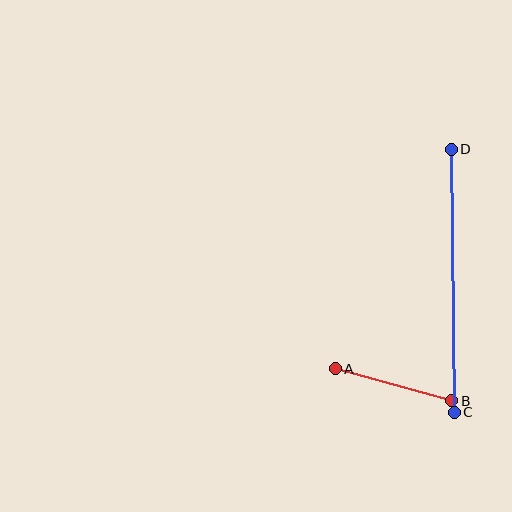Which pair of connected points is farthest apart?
Points C and D are farthest apart.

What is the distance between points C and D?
The distance is approximately 263 pixels.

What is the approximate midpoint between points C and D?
The midpoint is at approximately (453, 281) pixels.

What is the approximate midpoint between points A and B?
The midpoint is at approximately (394, 385) pixels.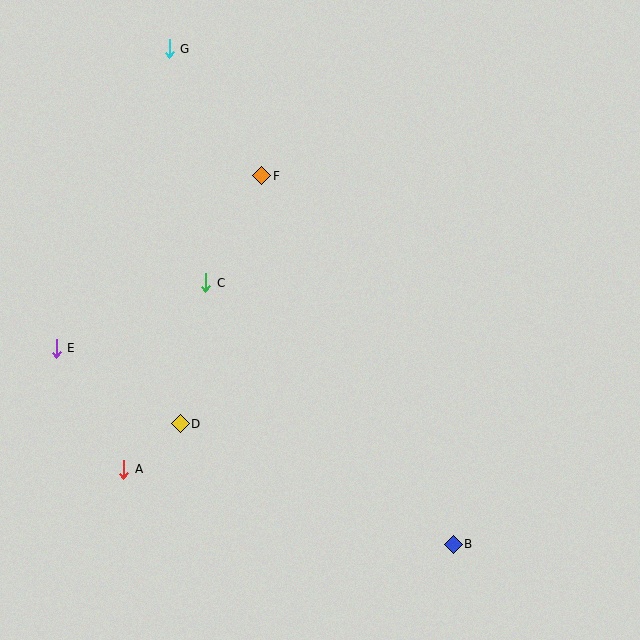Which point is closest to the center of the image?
Point C at (206, 283) is closest to the center.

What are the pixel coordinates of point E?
Point E is at (56, 348).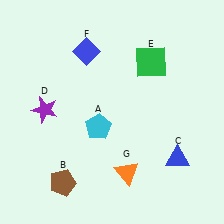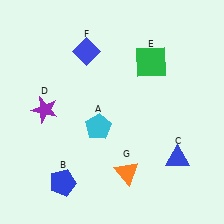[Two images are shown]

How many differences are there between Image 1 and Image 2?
There is 1 difference between the two images.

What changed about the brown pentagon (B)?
In Image 1, B is brown. In Image 2, it changed to blue.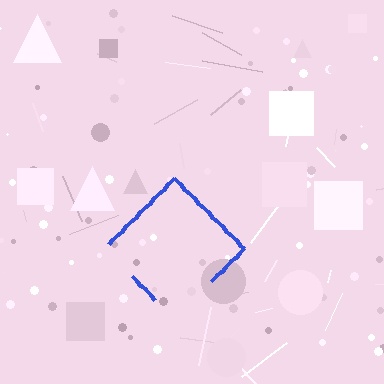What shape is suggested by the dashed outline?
The dashed outline suggests a diamond.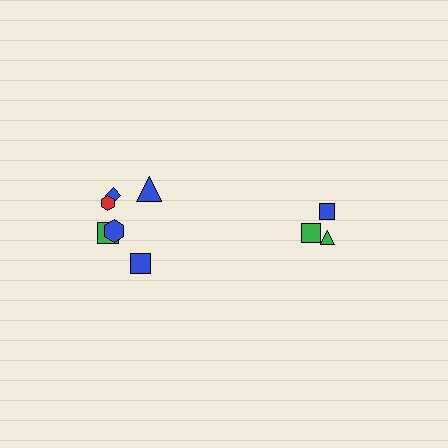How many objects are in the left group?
There are 6 objects.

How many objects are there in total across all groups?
There are 9 objects.